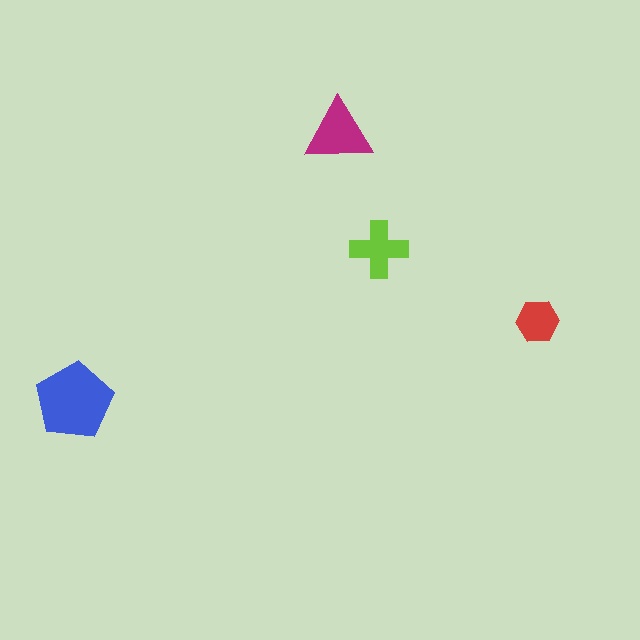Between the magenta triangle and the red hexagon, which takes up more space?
The magenta triangle.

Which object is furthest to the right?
The red hexagon is rightmost.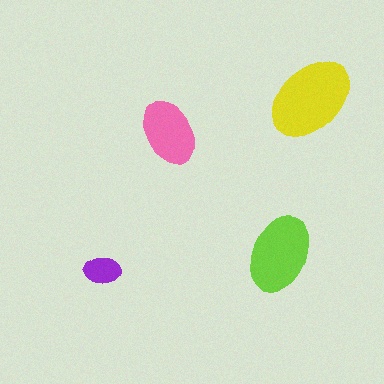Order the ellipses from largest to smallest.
the yellow one, the lime one, the pink one, the purple one.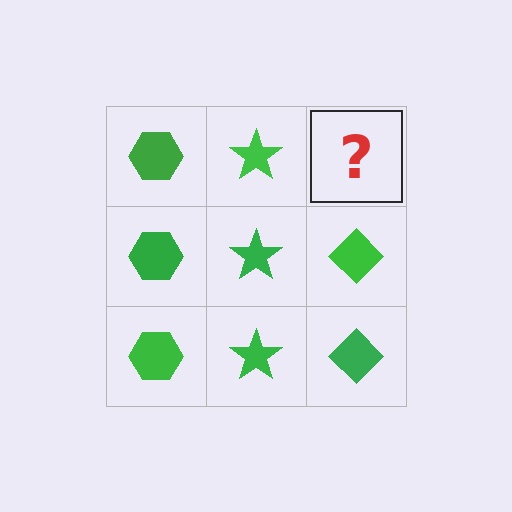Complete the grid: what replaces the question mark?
The question mark should be replaced with a green diamond.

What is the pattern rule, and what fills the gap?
The rule is that each column has a consistent shape. The gap should be filled with a green diamond.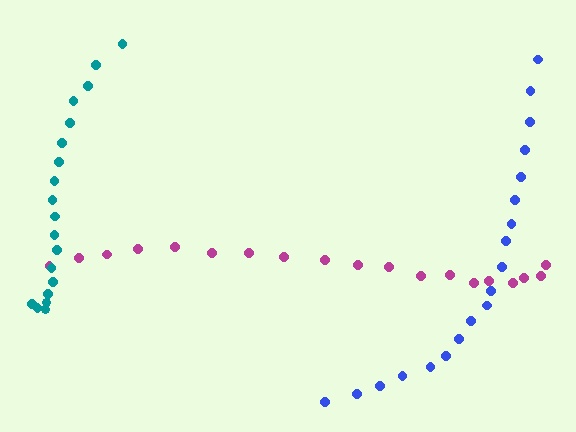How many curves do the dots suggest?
There are 3 distinct paths.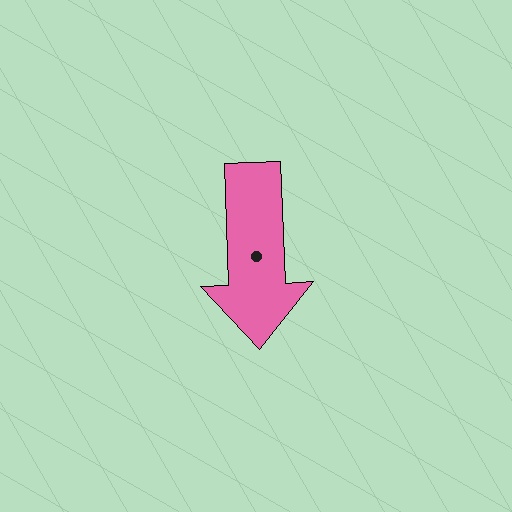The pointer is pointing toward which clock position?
Roughly 6 o'clock.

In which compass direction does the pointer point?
South.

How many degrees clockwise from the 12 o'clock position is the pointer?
Approximately 178 degrees.